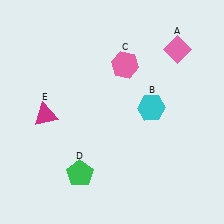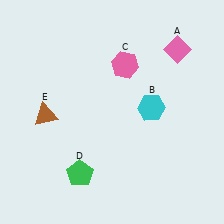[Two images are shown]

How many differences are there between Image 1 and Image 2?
There is 1 difference between the two images.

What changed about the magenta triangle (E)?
In Image 1, E is magenta. In Image 2, it changed to brown.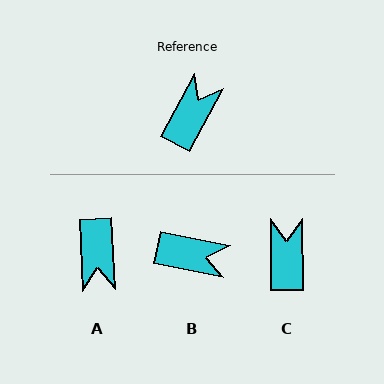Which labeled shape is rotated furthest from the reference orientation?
A, about 149 degrees away.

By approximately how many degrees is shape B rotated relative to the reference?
Approximately 73 degrees clockwise.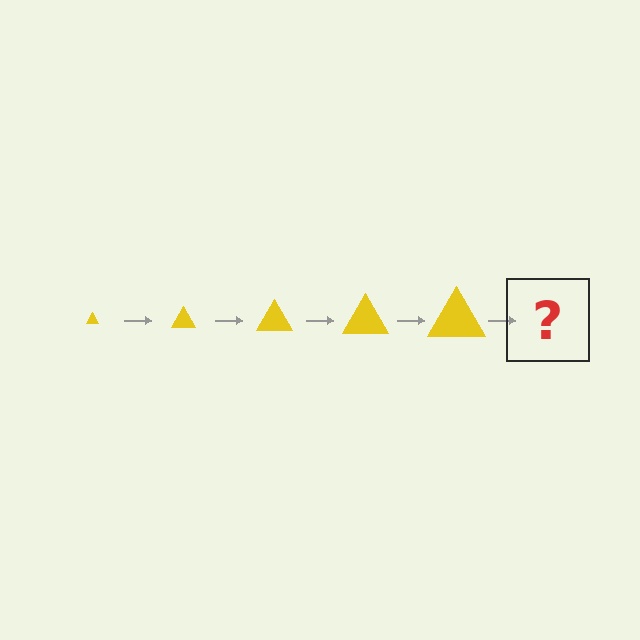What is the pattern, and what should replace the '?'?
The pattern is that the triangle gets progressively larger each step. The '?' should be a yellow triangle, larger than the previous one.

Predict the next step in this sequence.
The next step is a yellow triangle, larger than the previous one.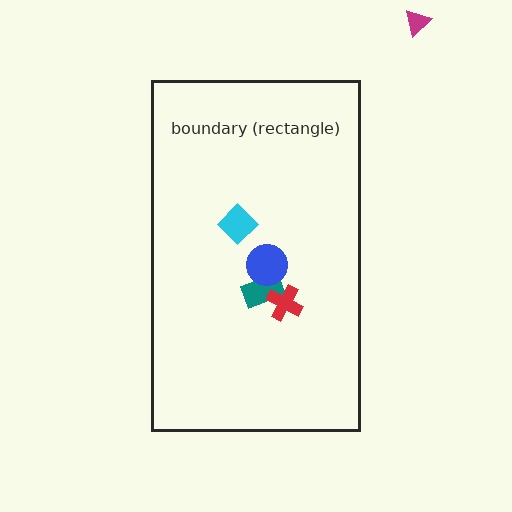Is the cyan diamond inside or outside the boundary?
Inside.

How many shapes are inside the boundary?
4 inside, 1 outside.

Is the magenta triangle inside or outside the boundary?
Outside.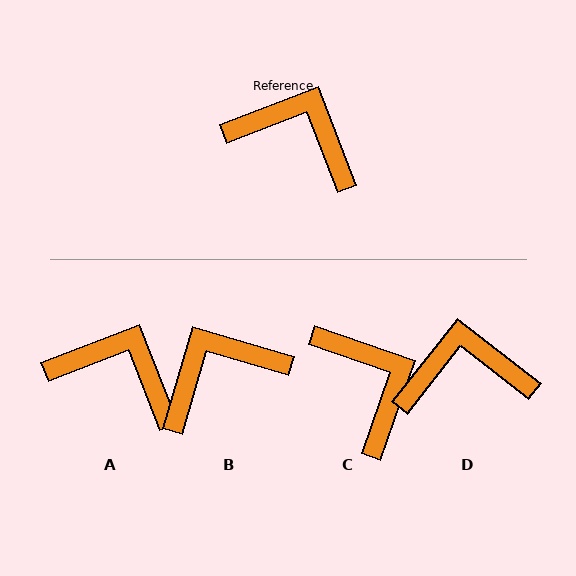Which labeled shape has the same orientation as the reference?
A.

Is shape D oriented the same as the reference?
No, it is off by about 31 degrees.